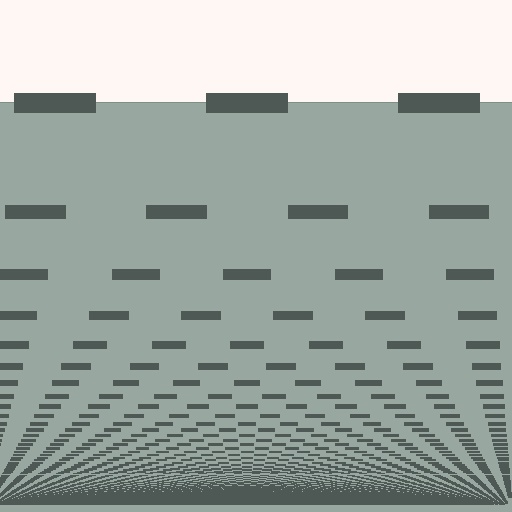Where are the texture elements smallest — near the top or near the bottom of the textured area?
Near the bottom.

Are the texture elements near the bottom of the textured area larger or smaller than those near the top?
Smaller. The gradient is inverted — elements near the bottom are smaller and denser.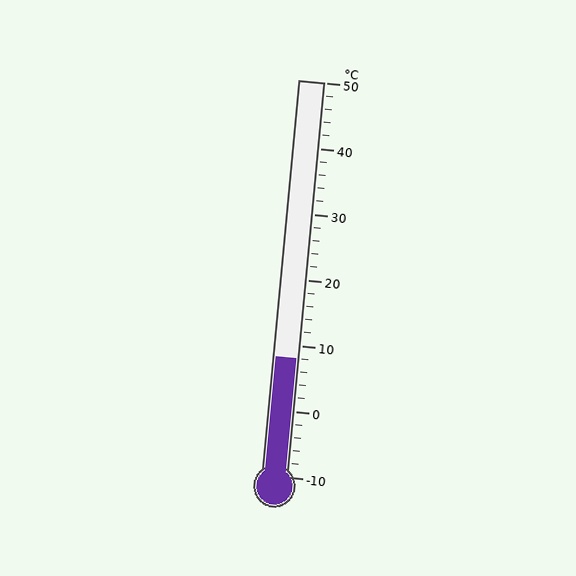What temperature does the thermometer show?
The thermometer shows approximately 8°C.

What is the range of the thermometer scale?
The thermometer scale ranges from -10°C to 50°C.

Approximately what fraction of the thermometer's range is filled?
The thermometer is filled to approximately 30% of its range.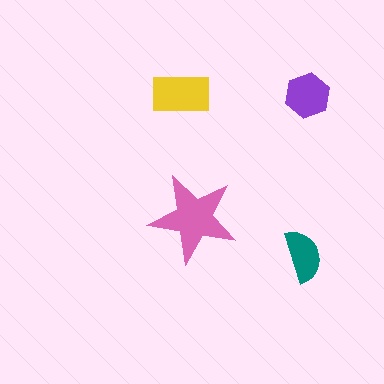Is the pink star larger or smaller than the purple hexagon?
Larger.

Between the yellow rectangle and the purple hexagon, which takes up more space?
The yellow rectangle.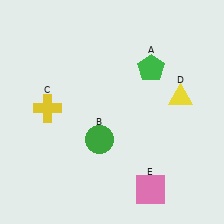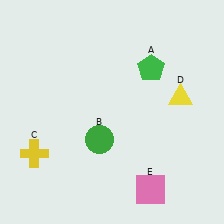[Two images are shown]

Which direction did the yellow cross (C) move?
The yellow cross (C) moved down.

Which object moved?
The yellow cross (C) moved down.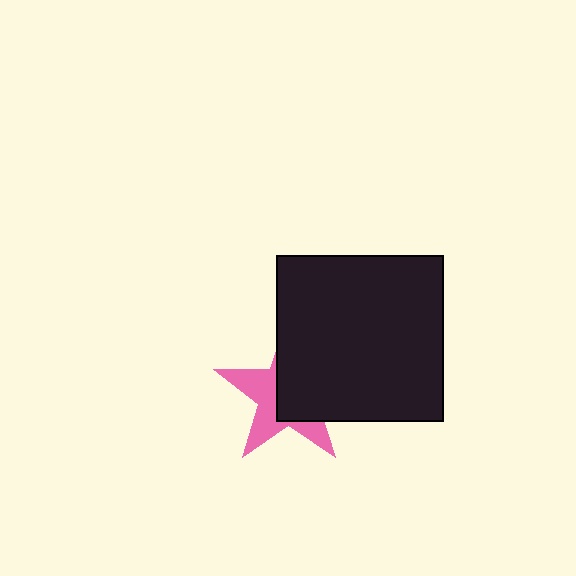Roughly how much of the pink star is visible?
A small part of it is visible (roughly 45%).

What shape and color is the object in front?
The object in front is a black square.